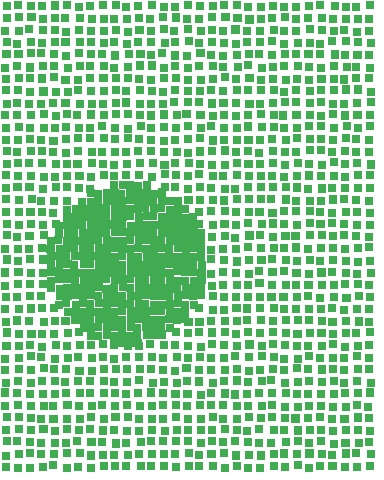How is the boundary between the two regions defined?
The boundary is defined by a change in element density (approximately 2.4x ratio). All elements are the same color, size, and shape.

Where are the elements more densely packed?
The elements are more densely packed inside the circle boundary.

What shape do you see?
I see a circle.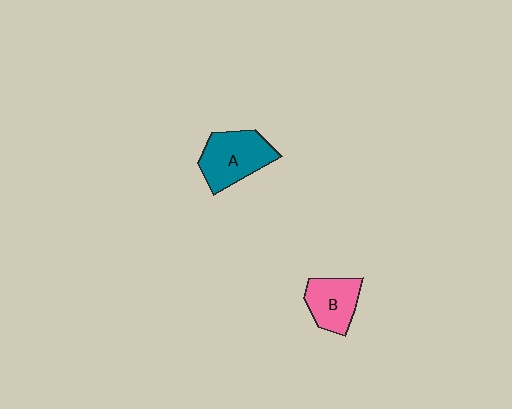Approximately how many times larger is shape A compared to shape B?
Approximately 1.3 times.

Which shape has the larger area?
Shape A (teal).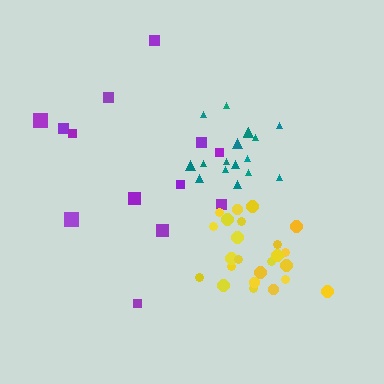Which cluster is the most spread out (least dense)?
Purple.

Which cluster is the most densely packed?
Yellow.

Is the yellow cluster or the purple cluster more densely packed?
Yellow.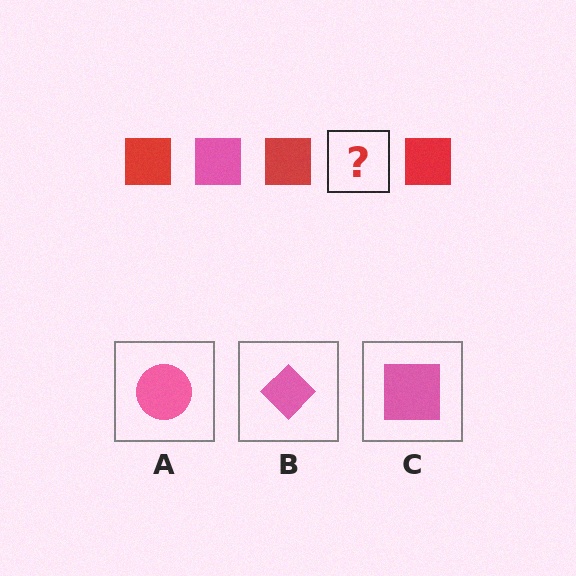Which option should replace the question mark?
Option C.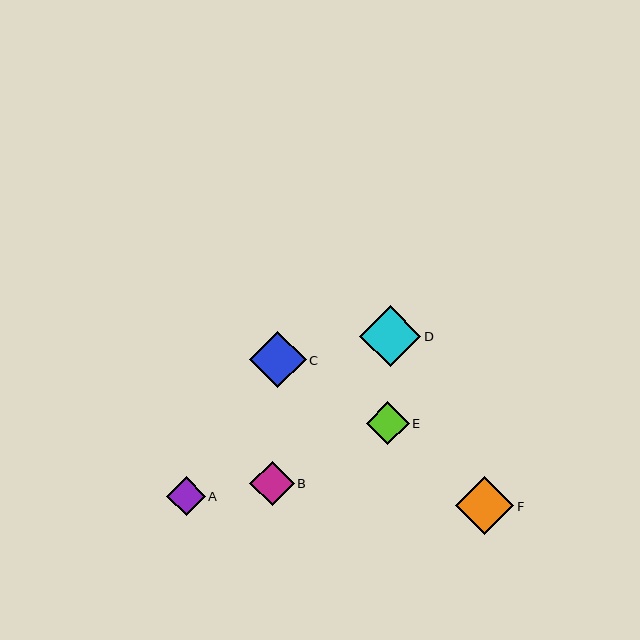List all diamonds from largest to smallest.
From largest to smallest: D, F, C, B, E, A.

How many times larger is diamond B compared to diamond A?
Diamond B is approximately 1.2 times the size of diamond A.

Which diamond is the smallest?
Diamond A is the smallest with a size of approximately 39 pixels.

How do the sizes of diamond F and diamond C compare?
Diamond F and diamond C are approximately the same size.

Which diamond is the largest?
Diamond D is the largest with a size of approximately 61 pixels.